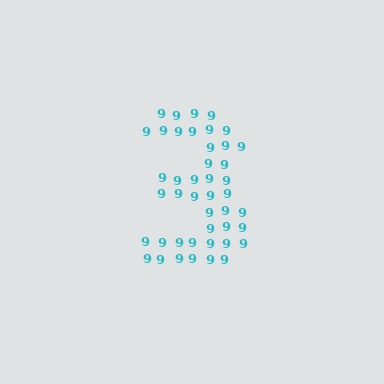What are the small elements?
The small elements are digit 9's.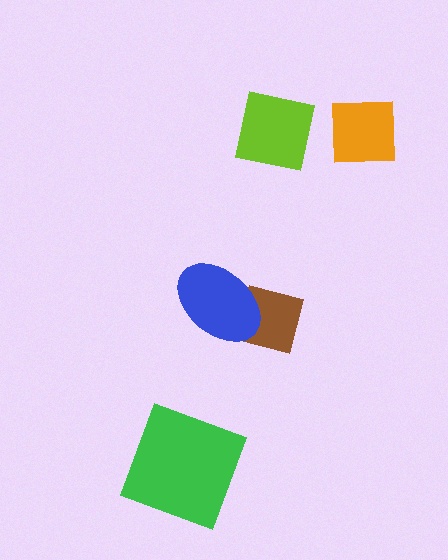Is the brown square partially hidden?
Yes, it is partially covered by another shape.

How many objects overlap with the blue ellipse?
1 object overlaps with the blue ellipse.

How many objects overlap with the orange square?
0 objects overlap with the orange square.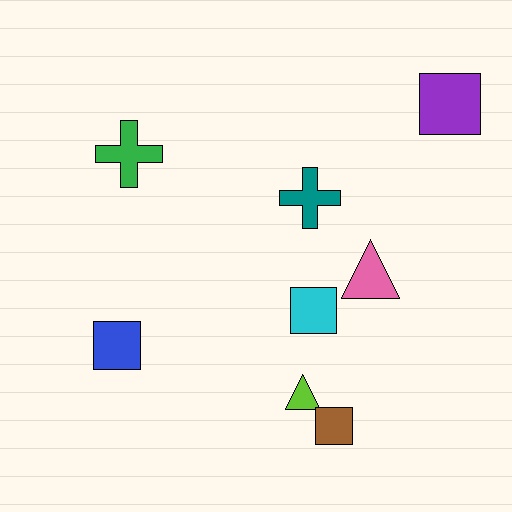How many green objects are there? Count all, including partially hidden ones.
There is 1 green object.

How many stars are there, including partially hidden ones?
There are no stars.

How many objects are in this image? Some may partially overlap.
There are 8 objects.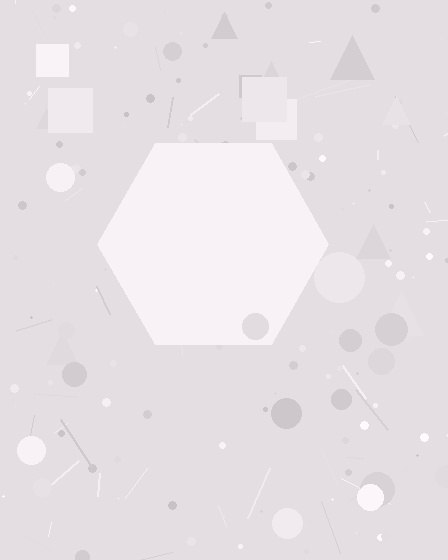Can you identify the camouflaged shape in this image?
The camouflaged shape is a hexagon.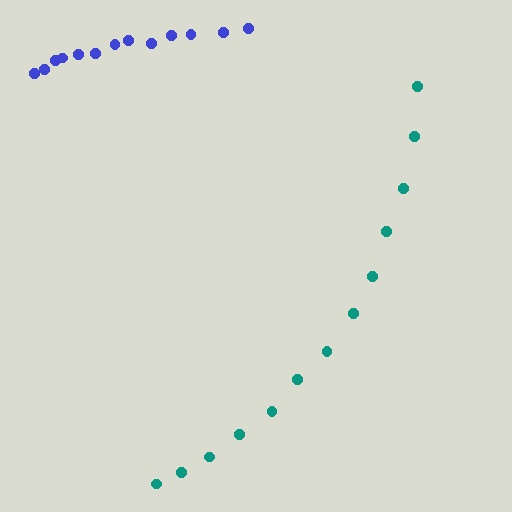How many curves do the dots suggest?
There are 2 distinct paths.